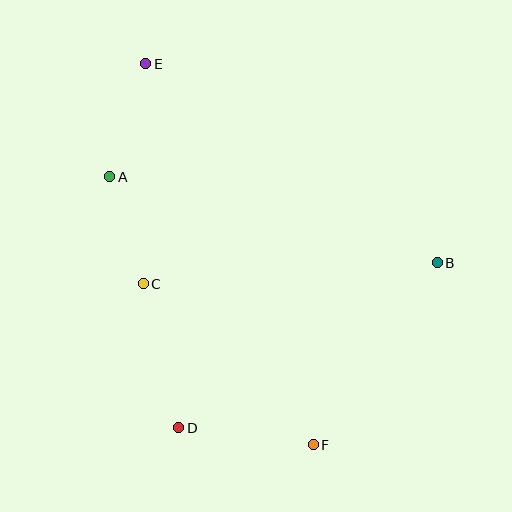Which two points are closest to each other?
Points A and C are closest to each other.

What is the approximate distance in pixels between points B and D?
The distance between B and D is approximately 307 pixels.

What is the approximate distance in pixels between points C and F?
The distance between C and F is approximately 234 pixels.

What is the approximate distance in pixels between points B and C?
The distance between B and C is approximately 295 pixels.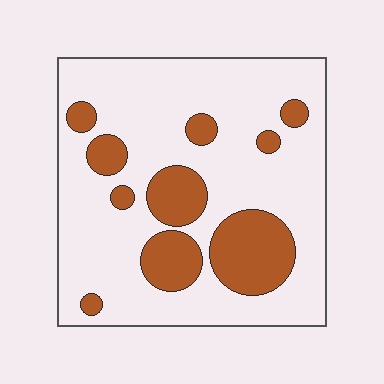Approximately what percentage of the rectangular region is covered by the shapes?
Approximately 25%.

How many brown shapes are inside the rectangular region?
10.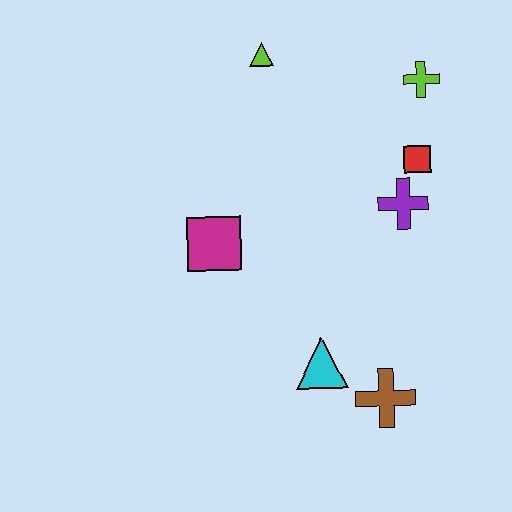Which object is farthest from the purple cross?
The lime triangle is farthest from the purple cross.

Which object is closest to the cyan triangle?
The brown cross is closest to the cyan triangle.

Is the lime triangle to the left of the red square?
Yes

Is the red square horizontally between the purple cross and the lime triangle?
No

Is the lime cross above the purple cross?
Yes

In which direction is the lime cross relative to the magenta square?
The lime cross is to the right of the magenta square.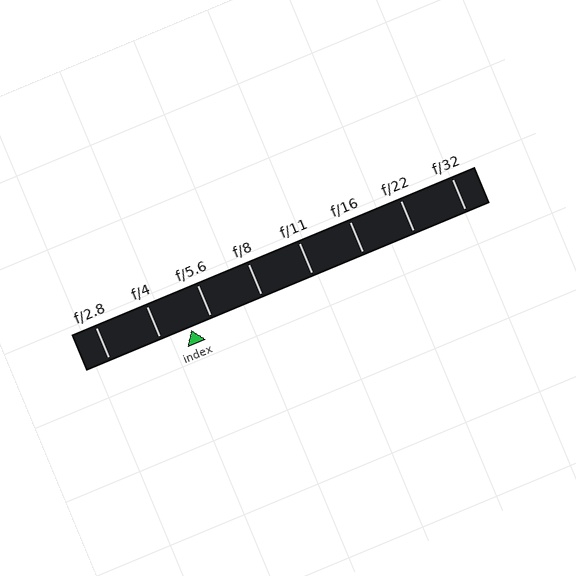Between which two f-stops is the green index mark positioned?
The index mark is between f/4 and f/5.6.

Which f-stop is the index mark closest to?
The index mark is closest to f/5.6.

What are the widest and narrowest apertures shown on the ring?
The widest aperture shown is f/2.8 and the narrowest is f/32.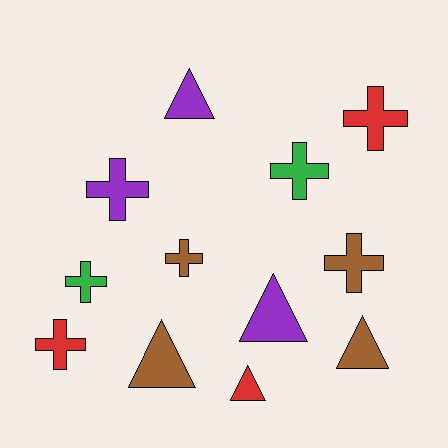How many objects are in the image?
There are 12 objects.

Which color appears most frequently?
Brown, with 4 objects.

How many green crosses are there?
There are 2 green crosses.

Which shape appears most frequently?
Cross, with 7 objects.